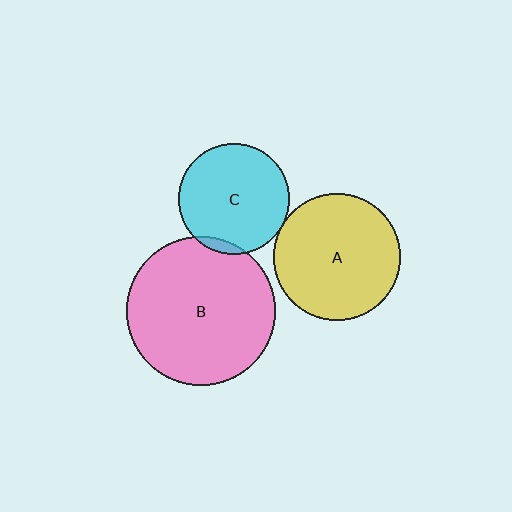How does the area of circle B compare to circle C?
Approximately 1.8 times.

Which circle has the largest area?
Circle B (pink).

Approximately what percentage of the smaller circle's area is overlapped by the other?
Approximately 5%.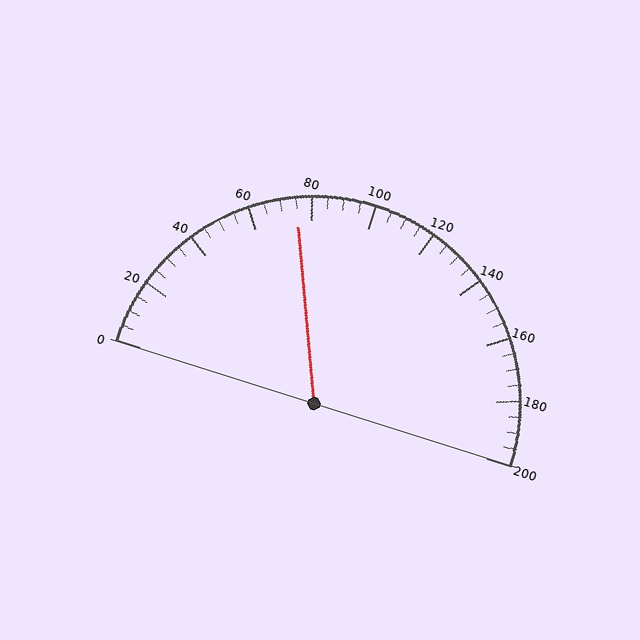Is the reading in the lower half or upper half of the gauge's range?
The reading is in the lower half of the range (0 to 200).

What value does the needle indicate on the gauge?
The needle indicates approximately 75.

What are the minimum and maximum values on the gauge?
The gauge ranges from 0 to 200.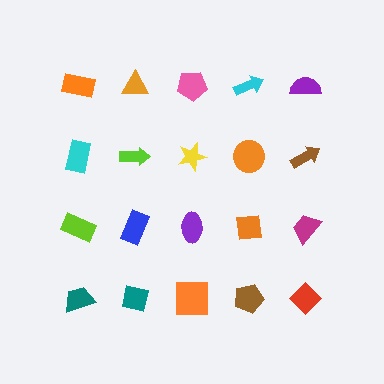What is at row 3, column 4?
An orange square.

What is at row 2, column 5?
A brown arrow.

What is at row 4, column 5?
A red diamond.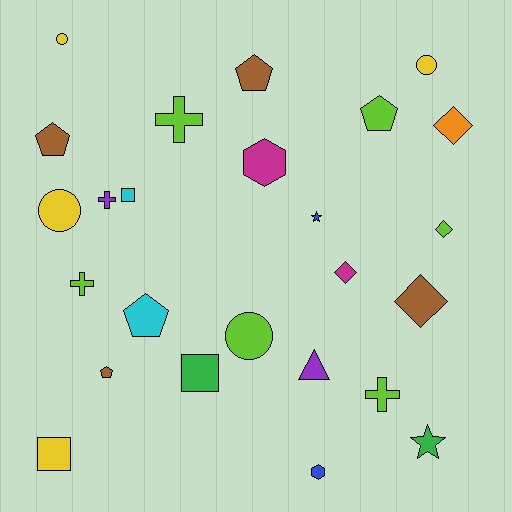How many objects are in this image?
There are 25 objects.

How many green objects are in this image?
There are 2 green objects.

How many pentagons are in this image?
There are 5 pentagons.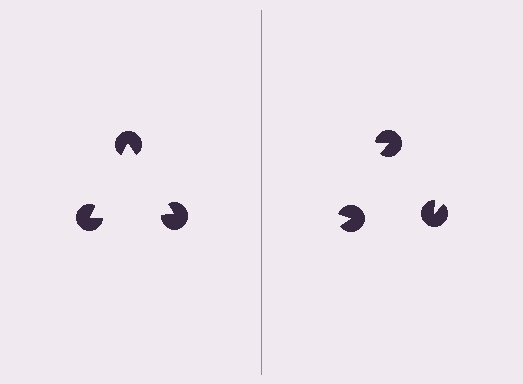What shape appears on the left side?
An illusory triangle.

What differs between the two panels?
The pac-man discs are positioned identically on both sides; only the wedge orientations differ. On the left they align to a triangle; on the right they are misaligned.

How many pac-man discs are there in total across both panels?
6 — 3 on each side.